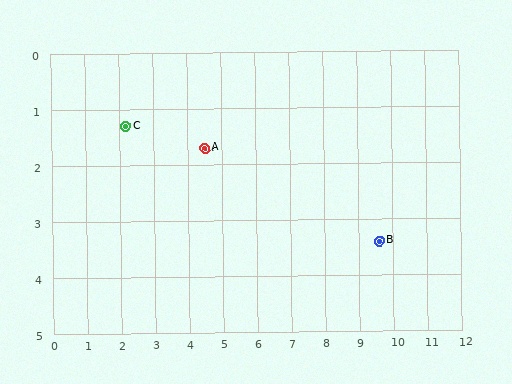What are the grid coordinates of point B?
Point B is at approximately (9.6, 3.4).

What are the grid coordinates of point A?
Point A is at approximately (4.5, 1.7).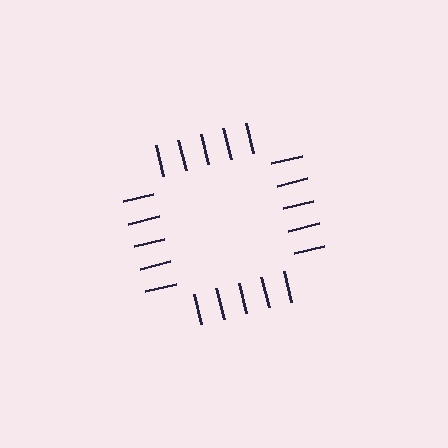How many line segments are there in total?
20 — 5 along each of the 4 edges.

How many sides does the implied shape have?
4 sides — the line-ends trace a square.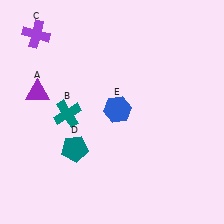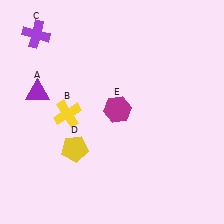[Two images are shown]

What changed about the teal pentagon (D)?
In Image 1, D is teal. In Image 2, it changed to yellow.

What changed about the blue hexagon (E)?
In Image 1, E is blue. In Image 2, it changed to magenta.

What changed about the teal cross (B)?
In Image 1, B is teal. In Image 2, it changed to yellow.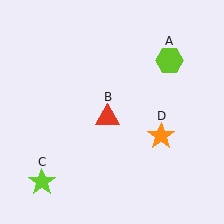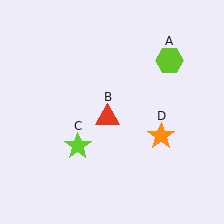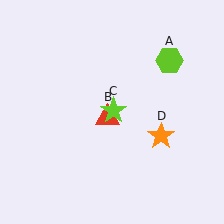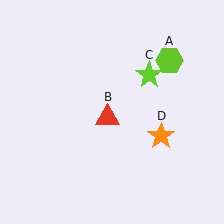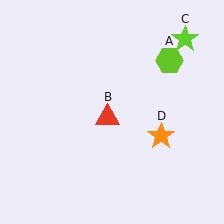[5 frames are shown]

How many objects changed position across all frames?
1 object changed position: lime star (object C).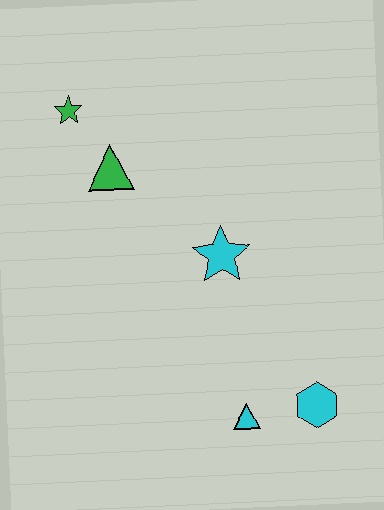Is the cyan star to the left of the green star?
No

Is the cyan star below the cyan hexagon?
No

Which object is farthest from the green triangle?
The cyan hexagon is farthest from the green triangle.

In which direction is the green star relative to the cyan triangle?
The green star is above the cyan triangle.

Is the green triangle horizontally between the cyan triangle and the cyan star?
No